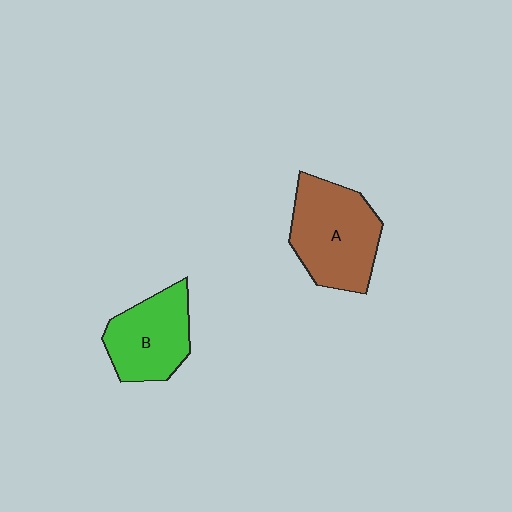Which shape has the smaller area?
Shape B (green).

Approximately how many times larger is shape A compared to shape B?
Approximately 1.3 times.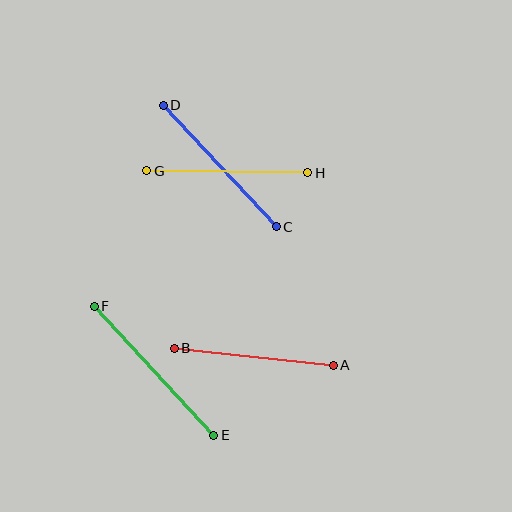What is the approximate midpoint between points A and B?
The midpoint is at approximately (254, 357) pixels.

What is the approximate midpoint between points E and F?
The midpoint is at approximately (154, 371) pixels.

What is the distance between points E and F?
The distance is approximately 176 pixels.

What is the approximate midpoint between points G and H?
The midpoint is at approximately (227, 172) pixels.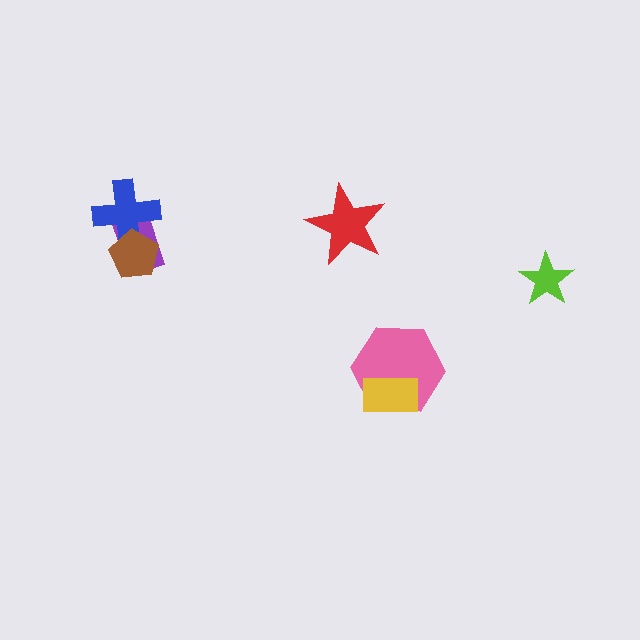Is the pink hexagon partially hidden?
Yes, it is partially covered by another shape.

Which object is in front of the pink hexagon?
The yellow rectangle is in front of the pink hexagon.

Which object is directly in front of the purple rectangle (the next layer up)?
The blue cross is directly in front of the purple rectangle.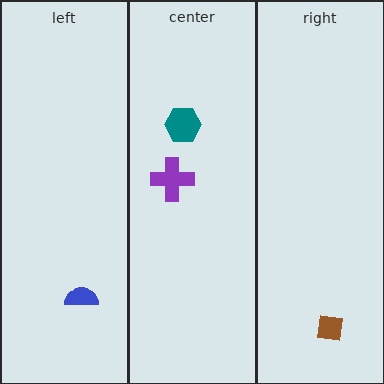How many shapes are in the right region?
1.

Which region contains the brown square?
The right region.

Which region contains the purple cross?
The center region.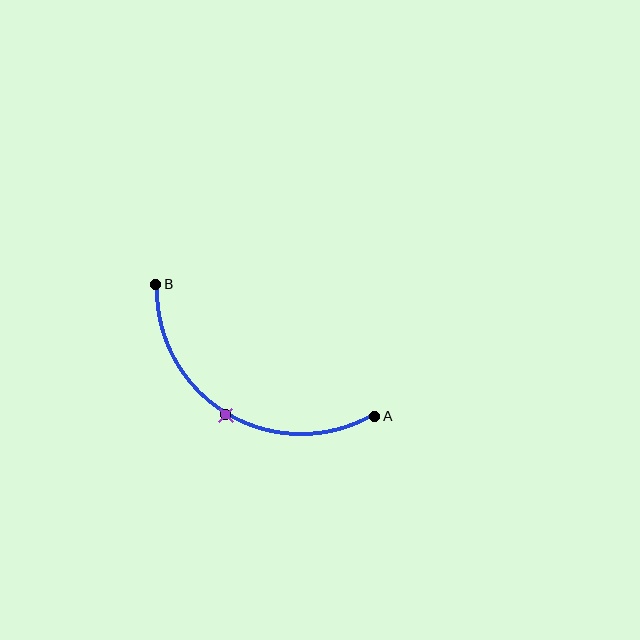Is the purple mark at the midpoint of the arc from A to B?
Yes. The purple mark lies on the arc at equal arc-length from both A and B — it is the arc midpoint.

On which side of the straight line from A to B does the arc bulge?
The arc bulges below the straight line connecting A and B.